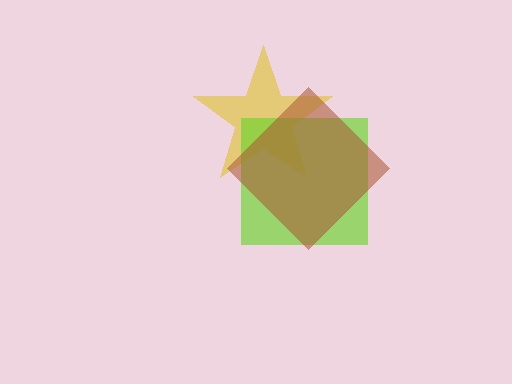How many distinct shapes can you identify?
There are 3 distinct shapes: a yellow star, a lime square, a brown diamond.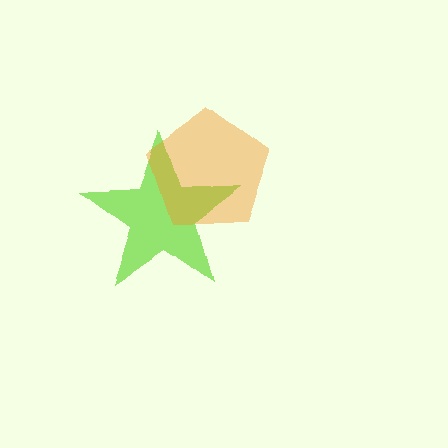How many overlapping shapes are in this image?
There are 2 overlapping shapes in the image.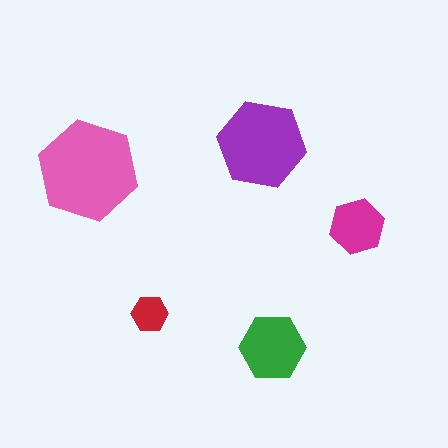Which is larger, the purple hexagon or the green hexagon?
The purple one.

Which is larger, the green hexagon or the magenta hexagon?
The green one.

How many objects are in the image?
There are 5 objects in the image.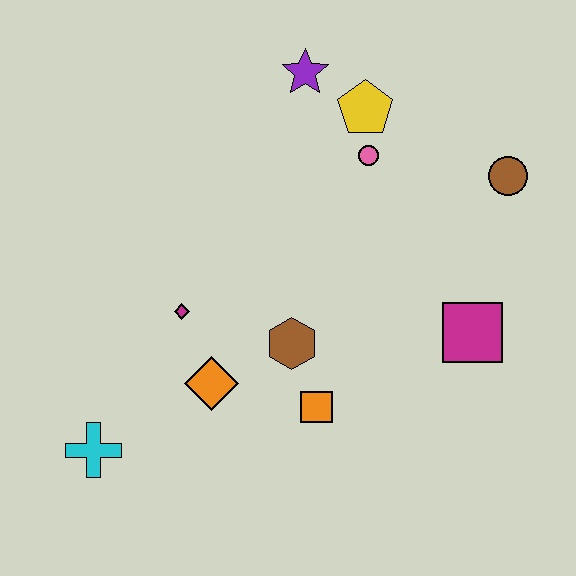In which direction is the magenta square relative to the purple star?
The magenta square is below the purple star.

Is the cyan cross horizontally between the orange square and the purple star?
No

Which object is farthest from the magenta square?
The cyan cross is farthest from the magenta square.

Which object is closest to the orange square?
The brown hexagon is closest to the orange square.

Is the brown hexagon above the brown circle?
No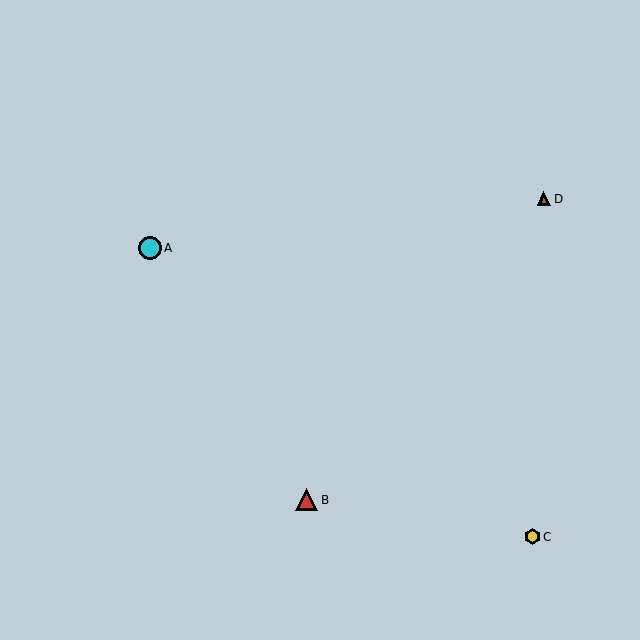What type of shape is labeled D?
Shape D is a brown triangle.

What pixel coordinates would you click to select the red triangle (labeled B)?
Click at (307, 500) to select the red triangle B.